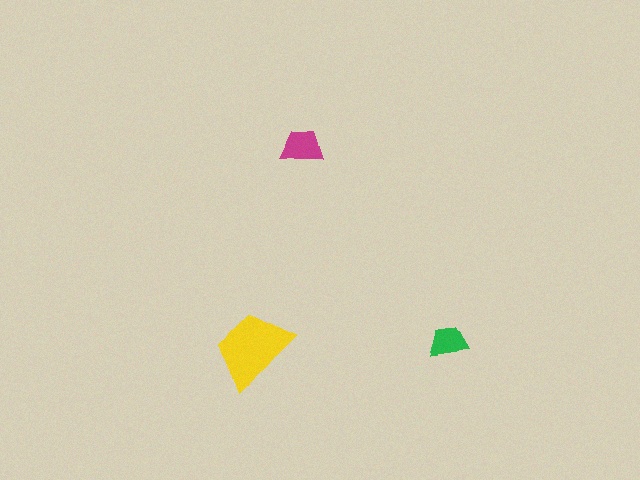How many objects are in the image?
There are 3 objects in the image.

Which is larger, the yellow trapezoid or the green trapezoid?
The yellow one.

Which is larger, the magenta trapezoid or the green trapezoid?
The magenta one.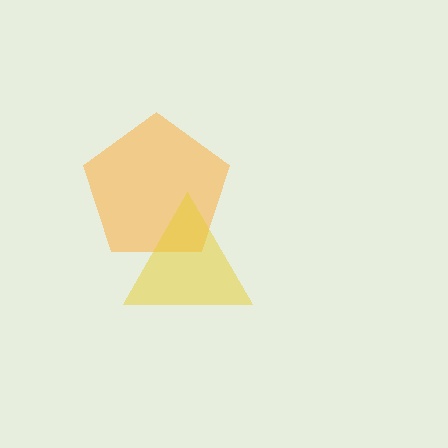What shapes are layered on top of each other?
The layered shapes are: an orange pentagon, a yellow triangle.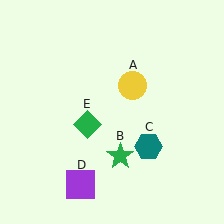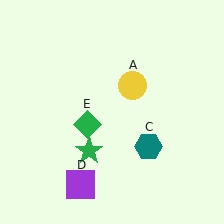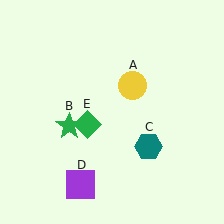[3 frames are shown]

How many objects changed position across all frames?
1 object changed position: green star (object B).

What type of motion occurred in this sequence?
The green star (object B) rotated clockwise around the center of the scene.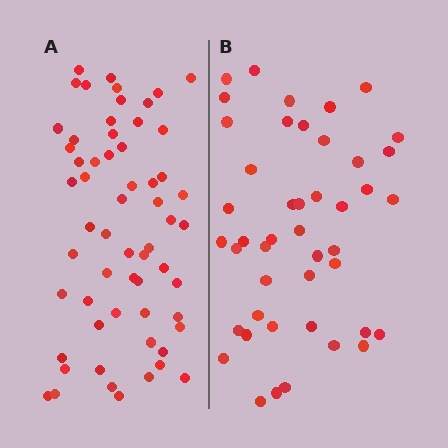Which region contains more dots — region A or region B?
Region A (the left region) has more dots.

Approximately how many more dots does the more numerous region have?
Region A has approximately 15 more dots than region B.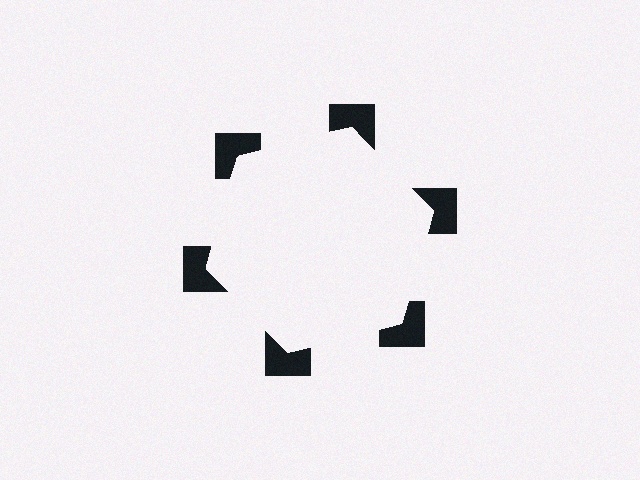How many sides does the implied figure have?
6 sides.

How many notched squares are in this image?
There are 6 — one at each vertex of the illusory hexagon.